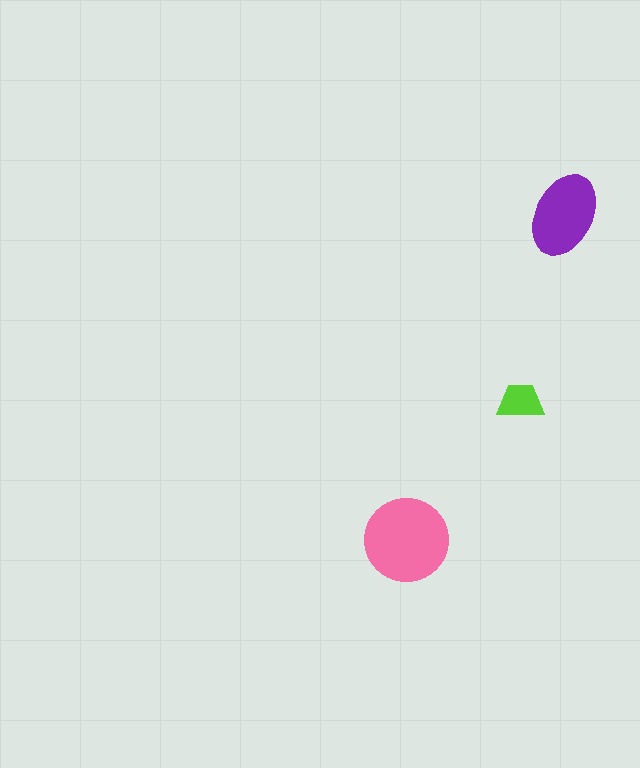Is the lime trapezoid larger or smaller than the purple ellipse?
Smaller.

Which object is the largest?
The pink circle.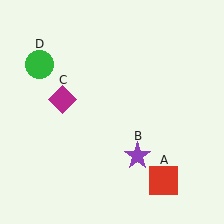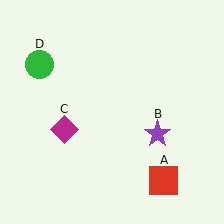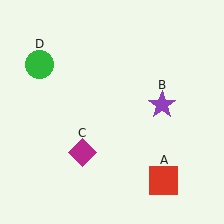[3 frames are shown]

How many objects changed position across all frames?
2 objects changed position: purple star (object B), magenta diamond (object C).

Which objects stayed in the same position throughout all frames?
Red square (object A) and green circle (object D) remained stationary.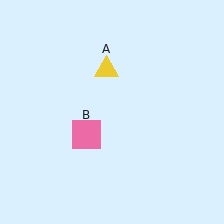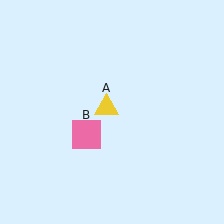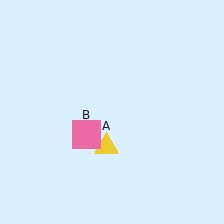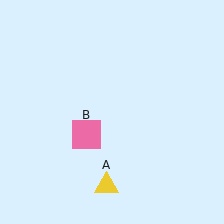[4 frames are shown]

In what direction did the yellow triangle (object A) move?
The yellow triangle (object A) moved down.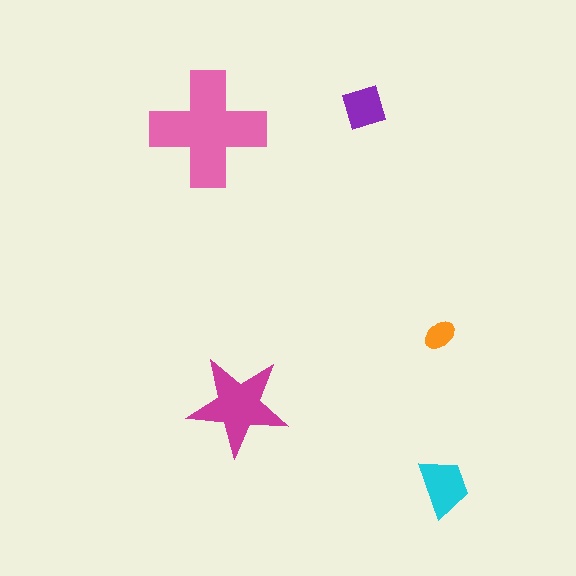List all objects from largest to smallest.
The pink cross, the magenta star, the cyan trapezoid, the purple square, the orange ellipse.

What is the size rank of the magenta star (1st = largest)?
2nd.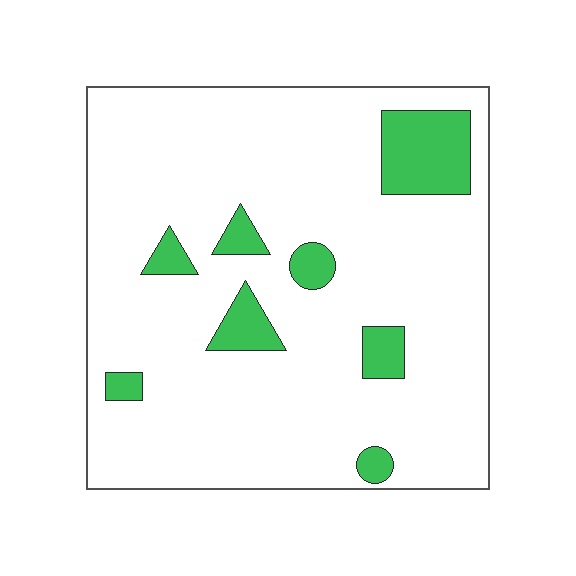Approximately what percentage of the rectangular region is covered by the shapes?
Approximately 10%.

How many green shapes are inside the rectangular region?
8.